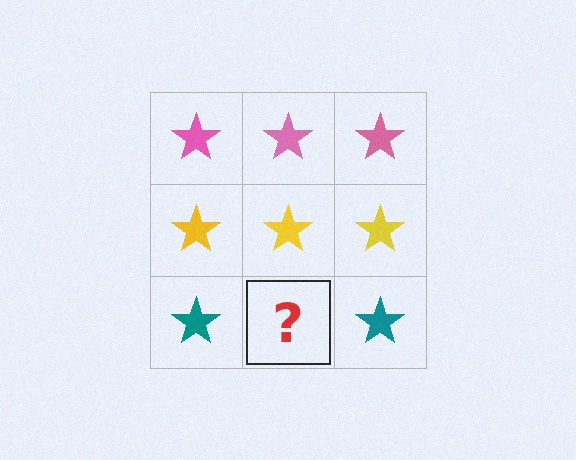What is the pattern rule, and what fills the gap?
The rule is that each row has a consistent color. The gap should be filled with a teal star.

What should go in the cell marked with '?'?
The missing cell should contain a teal star.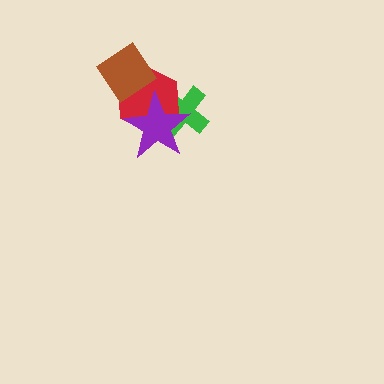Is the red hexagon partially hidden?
Yes, it is partially covered by another shape.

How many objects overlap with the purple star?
2 objects overlap with the purple star.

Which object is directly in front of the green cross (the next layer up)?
The red hexagon is directly in front of the green cross.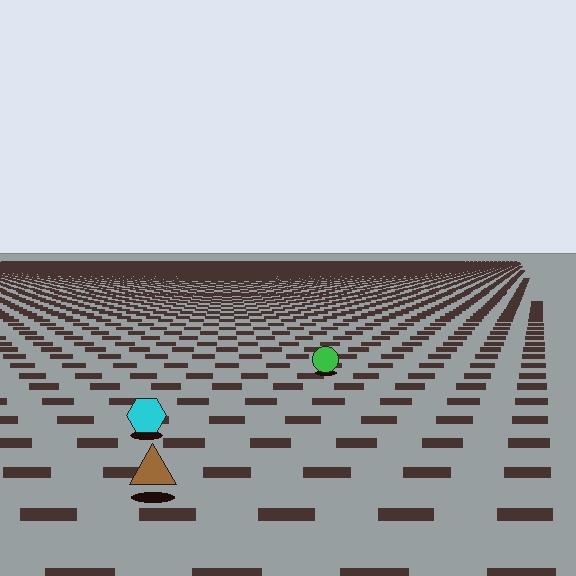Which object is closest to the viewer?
The brown triangle is closest. The texture marks near it are larger and more spread out.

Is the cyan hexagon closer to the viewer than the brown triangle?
No. The brown triangle is closer — you can tell from the texture gradient: the ground texture is coarser near it.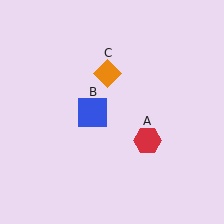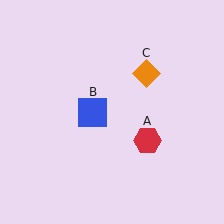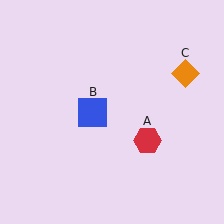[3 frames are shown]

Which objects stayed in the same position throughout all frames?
Red hexagon (object A) and blue square (object B) remained stationary.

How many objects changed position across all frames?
1 object changed position: orange diamond (object C).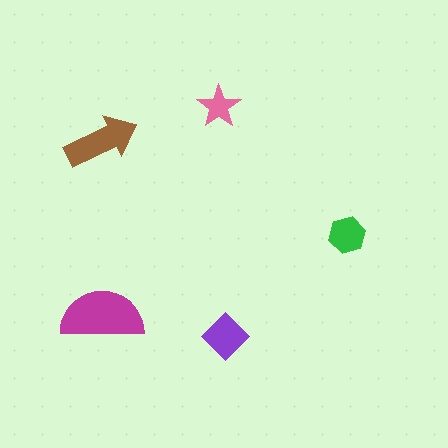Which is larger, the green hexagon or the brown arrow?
The brown arrow.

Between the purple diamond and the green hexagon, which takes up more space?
The purple diamond.